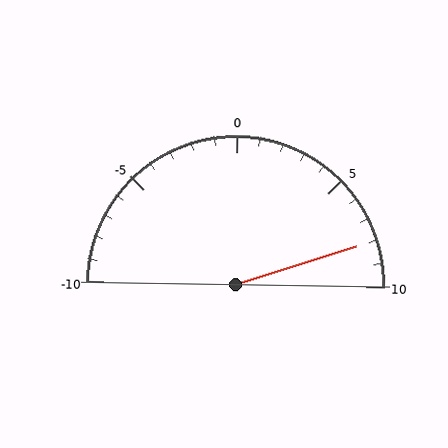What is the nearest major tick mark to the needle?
The nearest major tick mark is 10.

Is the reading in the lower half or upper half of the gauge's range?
The reading is in the upper half of the range (-10 to 10).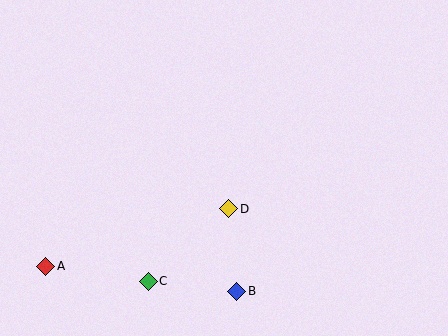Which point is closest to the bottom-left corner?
Point A is closest to the bottom-left corner.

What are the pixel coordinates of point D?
Point D is at (229, 209).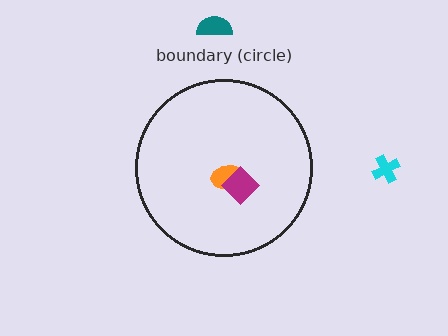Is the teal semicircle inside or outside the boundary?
Outside.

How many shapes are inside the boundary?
2 inside, 2 outside.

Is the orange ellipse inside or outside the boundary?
Inside.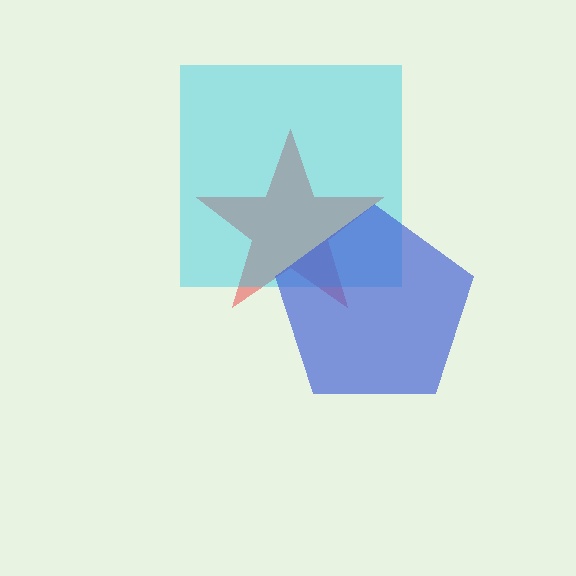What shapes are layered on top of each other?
The layered shapes are: a red star, a cyan square, a blue pentagon.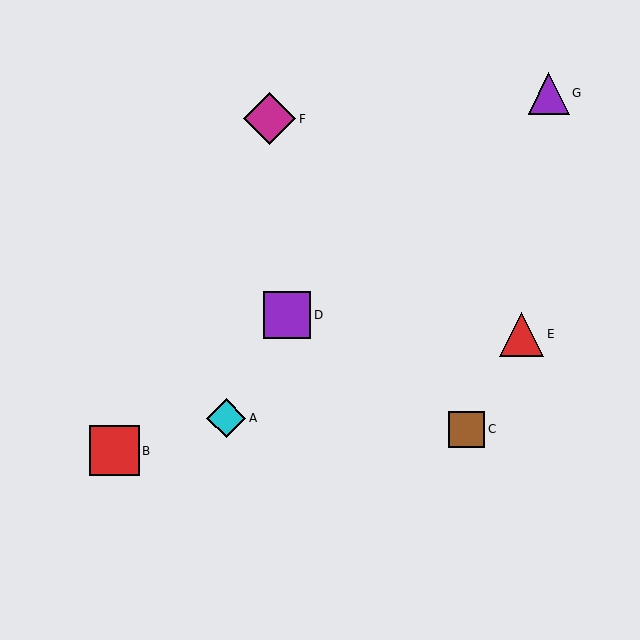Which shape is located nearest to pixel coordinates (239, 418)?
The cyan diamond (labeled A) at (226, 418) is nearest to that location.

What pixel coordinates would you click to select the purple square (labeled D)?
Click at (287, 315) to select the purple square D.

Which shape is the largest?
The magenta diamond (labeled F) is the largest.